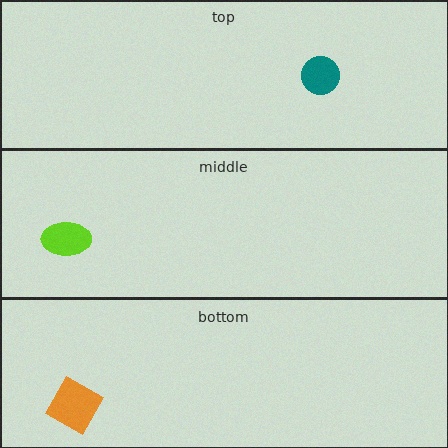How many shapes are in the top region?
1.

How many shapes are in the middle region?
1.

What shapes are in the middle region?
The lime ellipse.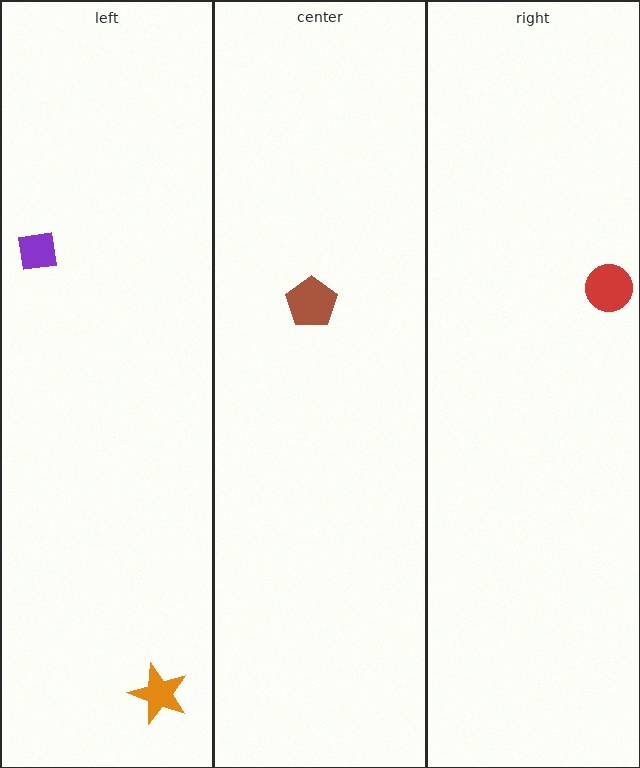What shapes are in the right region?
The red circle.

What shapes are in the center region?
The brown pentagon.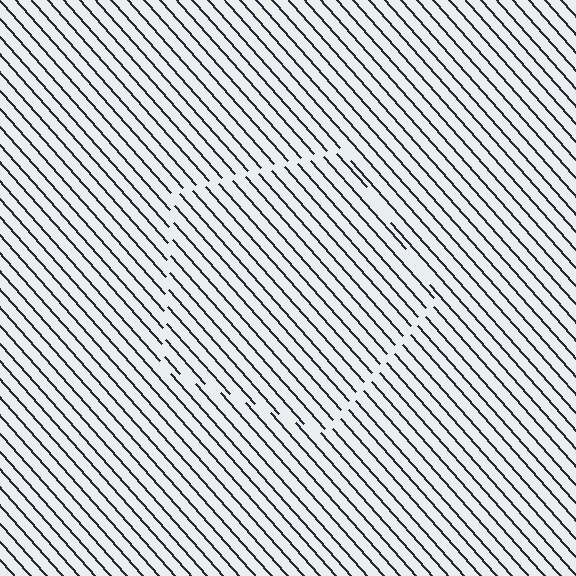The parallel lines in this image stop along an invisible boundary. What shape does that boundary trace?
An illusory pentagon. The interior of the shape contains the same grating, shifted by half a period — the contour is defined by the phase discontinuity where line-ends from the inner and outer gratings abut.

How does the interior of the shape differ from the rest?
The interior of the shape contains the same grating, shifted by half a period — the contour is defined by the phase discontinuity where line-ends from the inner and outer gratings abut.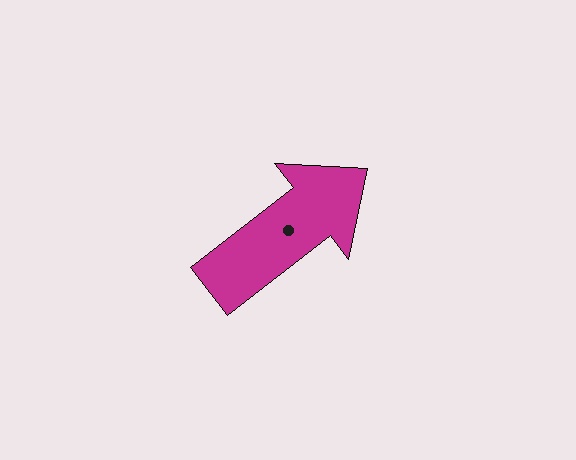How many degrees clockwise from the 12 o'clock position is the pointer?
Approximately 52 degrees.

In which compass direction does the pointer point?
Northeast.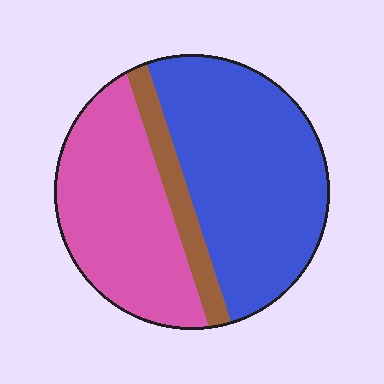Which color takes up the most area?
Blue, at roughly 50%.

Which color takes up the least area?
Brown, at roughly 10%.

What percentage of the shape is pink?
Pink covers 38% of the shape.